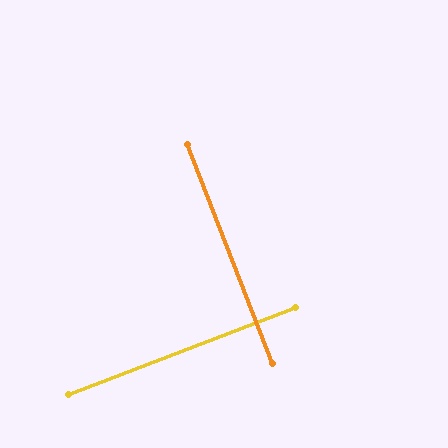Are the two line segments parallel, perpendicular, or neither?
Perpendicular — they meet at approximately 90°.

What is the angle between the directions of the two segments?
Approximately 90 degrees.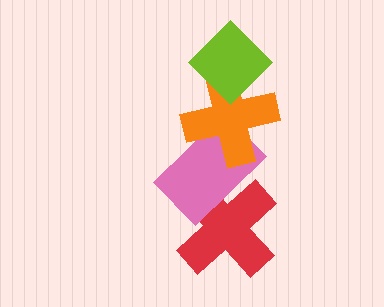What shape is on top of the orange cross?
The lime diamond is on top of the orange cross.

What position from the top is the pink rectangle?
The pink rectangle is 3rd from the top.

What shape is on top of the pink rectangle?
The orange cross is on top of the pink rectangle.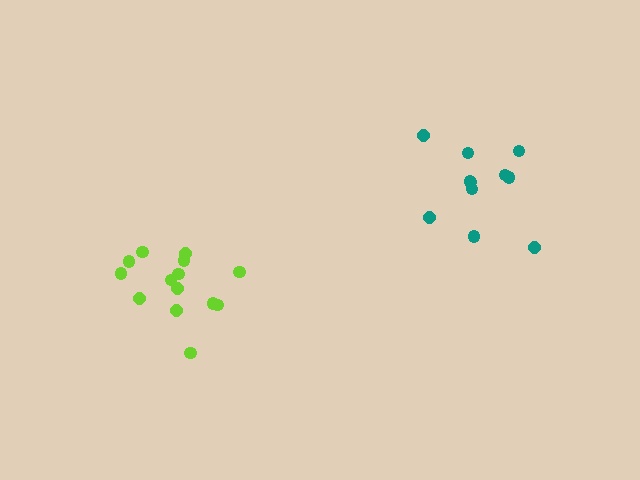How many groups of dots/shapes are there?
There are 2 groups.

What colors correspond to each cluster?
The clusters are colored: teal, lime.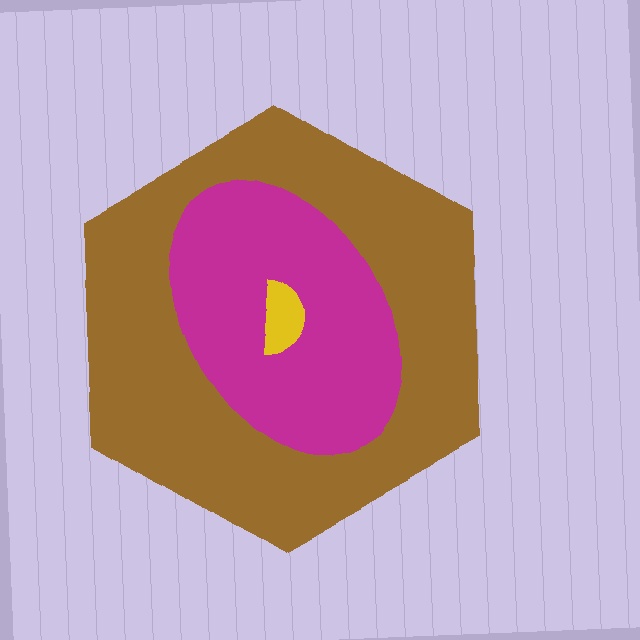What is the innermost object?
The yellow semicircle.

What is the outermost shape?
The brown hexagon.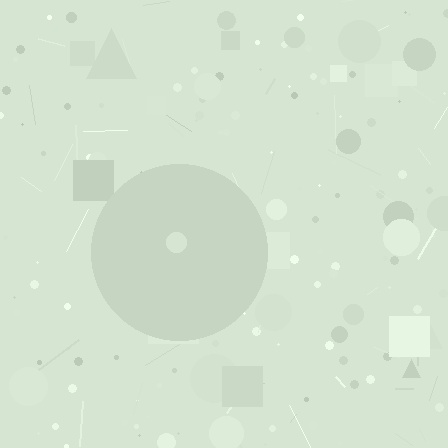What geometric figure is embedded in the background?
A circle is embedded in the background.